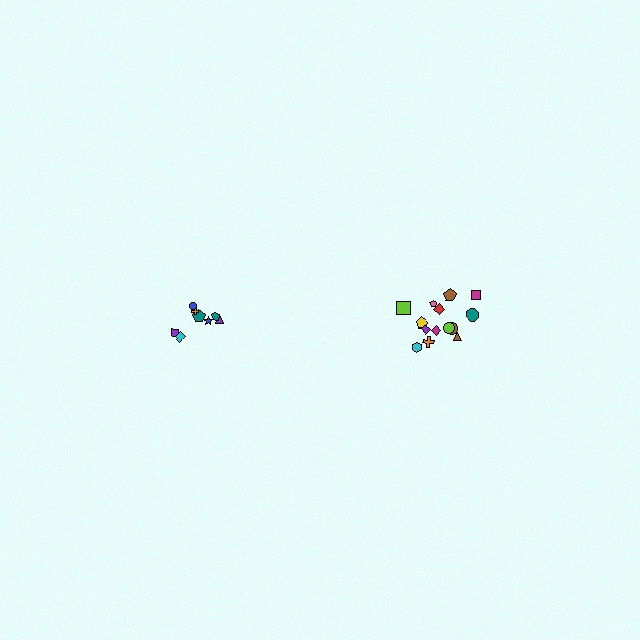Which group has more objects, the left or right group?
The right group.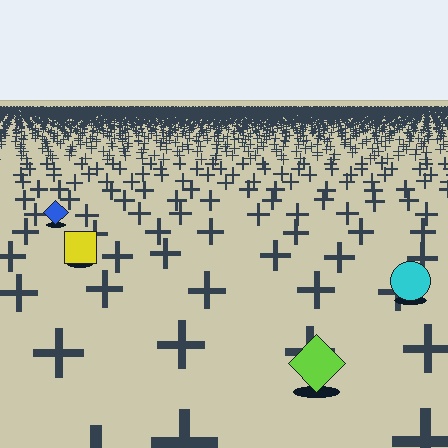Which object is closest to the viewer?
The lime diamond is closest. The texture marks near it are larger and more spread out.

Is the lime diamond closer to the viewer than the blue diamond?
Yes. The lime diamond is closer — you can tell from the texture gradient: the ground texture is coarser near it.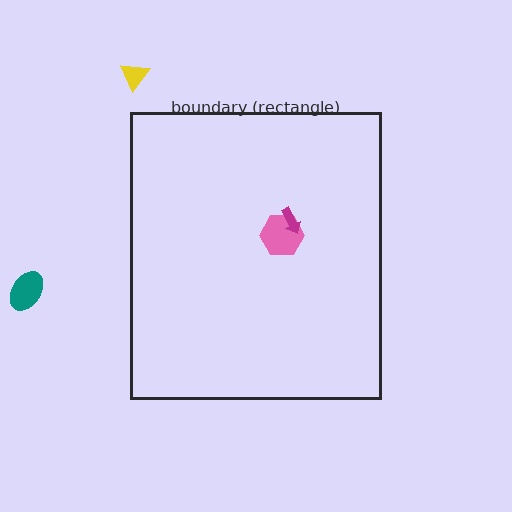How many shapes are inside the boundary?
2 inside, 2 outside.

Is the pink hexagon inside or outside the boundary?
Inside.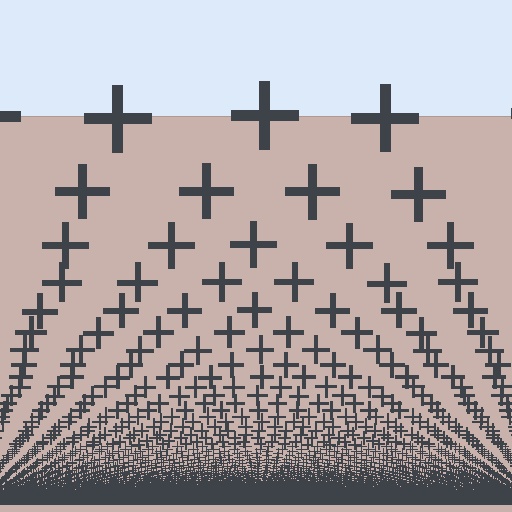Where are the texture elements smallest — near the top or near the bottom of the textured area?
Near the bottom.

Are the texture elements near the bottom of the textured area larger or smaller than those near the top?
Smaller. The gradient is inverted — elements near the bottom are smaller and denser.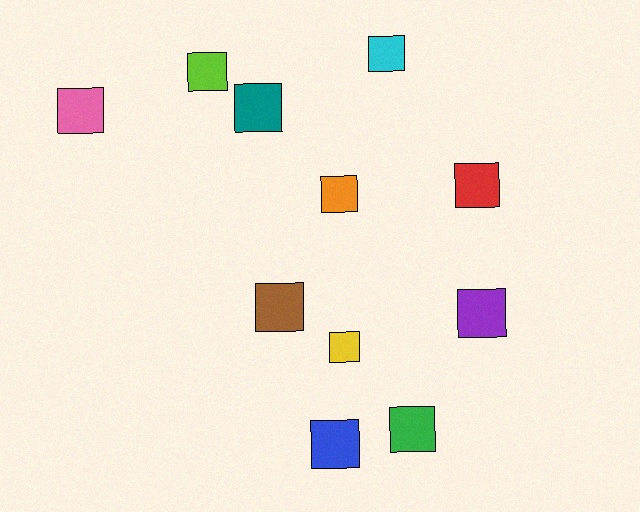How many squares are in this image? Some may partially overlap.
There are 11 squares.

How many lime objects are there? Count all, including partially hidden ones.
There is 1 lime object.